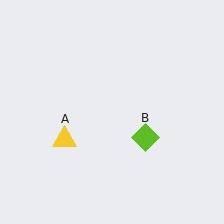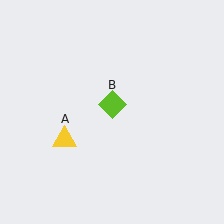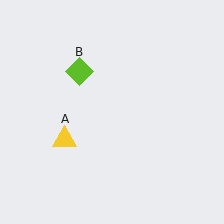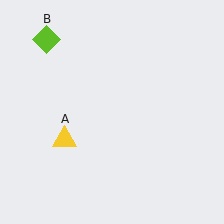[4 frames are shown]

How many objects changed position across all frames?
1 object changed position: lime diamond (object B).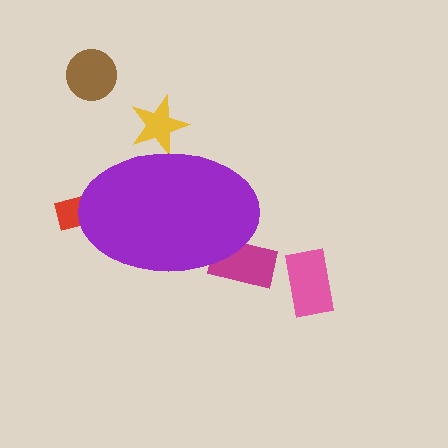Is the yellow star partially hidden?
Yes, the yellow star is partially hidden behind the purple ellipse.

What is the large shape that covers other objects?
A purple ellipse.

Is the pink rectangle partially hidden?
No, the pink rectangle is fully visible.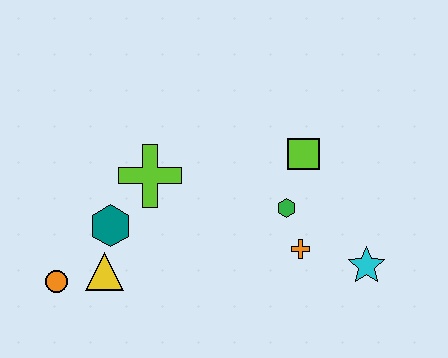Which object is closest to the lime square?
The green hexagon is closest to the lime square.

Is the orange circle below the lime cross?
Yes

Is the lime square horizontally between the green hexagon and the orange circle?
No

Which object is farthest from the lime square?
The orange circle is farthest from the lime square.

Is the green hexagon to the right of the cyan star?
No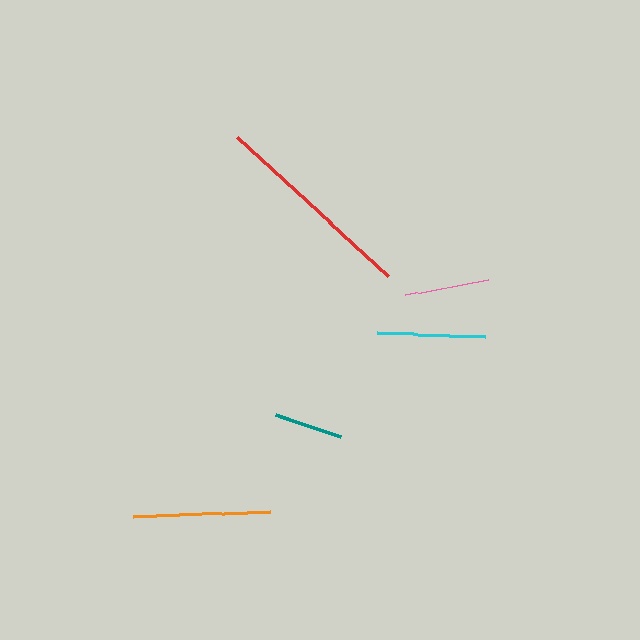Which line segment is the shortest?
The teal line is the shortest at approximately 69 pixels.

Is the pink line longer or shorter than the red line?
The red line is longer than the pink line.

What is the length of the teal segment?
The teal segment is approximately 69 pixels long.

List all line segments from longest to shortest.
From longest to shortest: red, orange, cyan, pink, teal.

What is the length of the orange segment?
The orange segment is approximately 137 pixels long.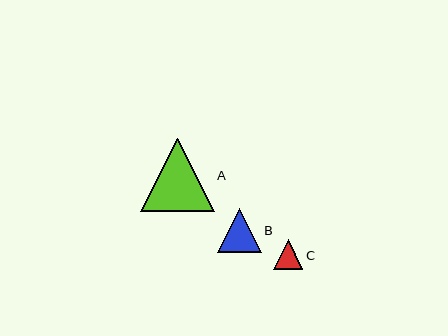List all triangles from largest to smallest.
From largest to smallest: A, B, C.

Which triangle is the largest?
Triangle A is the largest with a size of approximately 73 pixels.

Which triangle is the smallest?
Triangle C is the smallest with a size of approximately 29 pixels.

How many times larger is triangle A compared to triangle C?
Triangle A is approximately 2.5 times the size of triangle C.